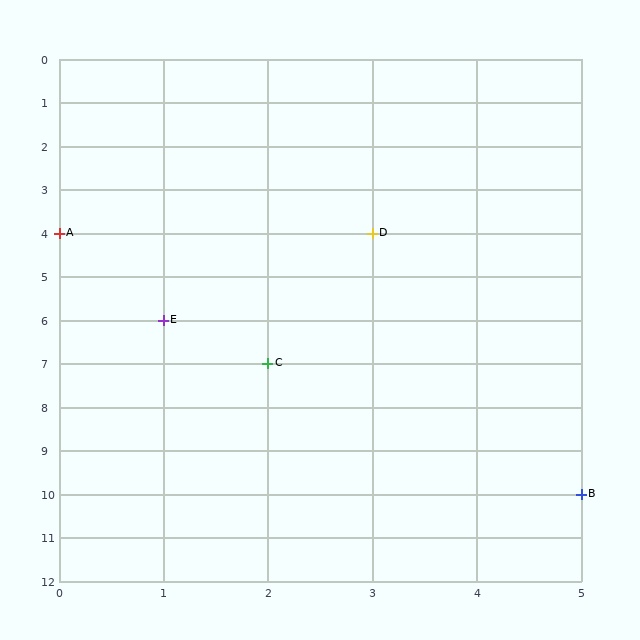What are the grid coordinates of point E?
Point E is at grid coordinates (1, 6).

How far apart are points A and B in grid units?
Points A and B are 5 columns and 6 rows apart (about 7.8 grid units diagonally).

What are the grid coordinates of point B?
Point B is at grid coordinates (5, 10).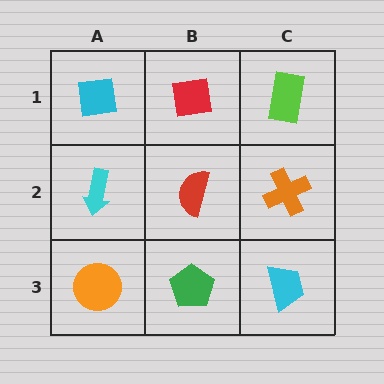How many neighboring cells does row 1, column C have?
2.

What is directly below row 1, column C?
An orange cross.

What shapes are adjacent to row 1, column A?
A cyan arrow (row 2, column A), a red square (row 1, column B).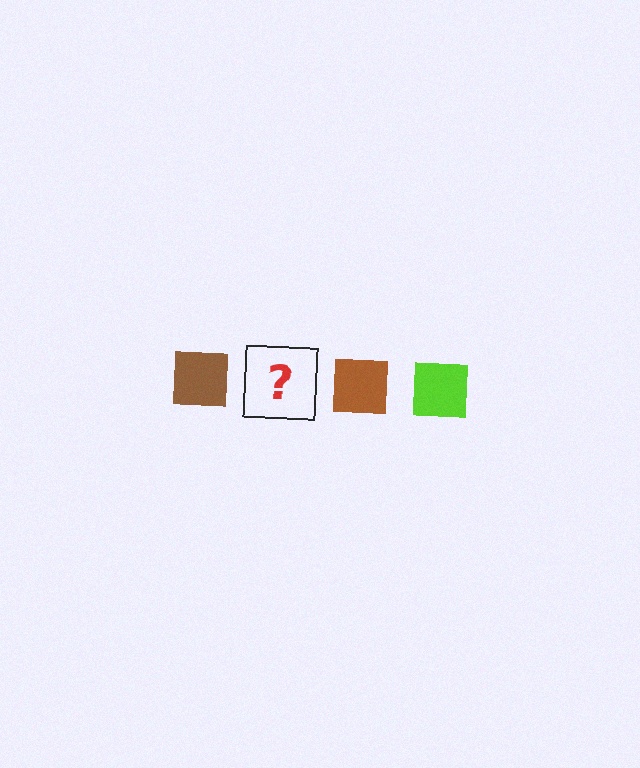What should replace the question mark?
The question mark should be replaced with a lime square.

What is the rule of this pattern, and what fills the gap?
The rule is that the pattern cycles through brown, lime squares. The gap should be filled with a lime square.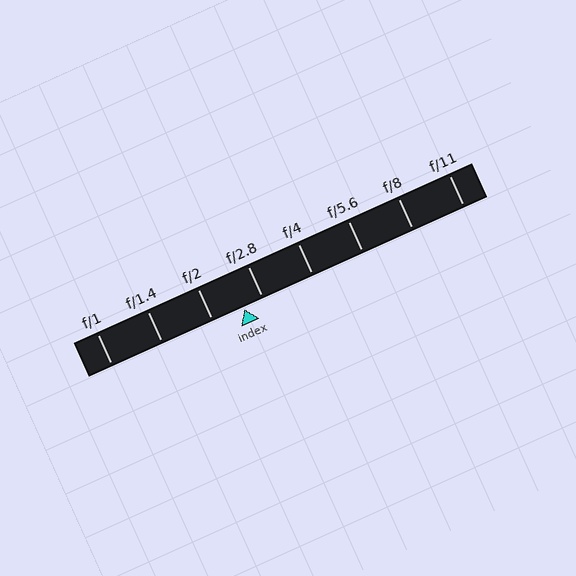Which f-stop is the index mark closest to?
The index mark is closest to f/2.8.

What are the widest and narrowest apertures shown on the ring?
The widest aperture shown is f/1 and the narrowest is f/11.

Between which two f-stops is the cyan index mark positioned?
The index mark is between f/2 and f/2.8.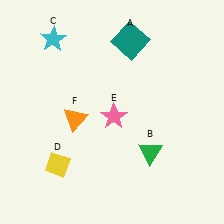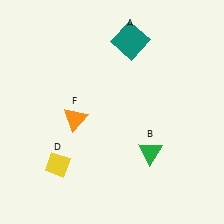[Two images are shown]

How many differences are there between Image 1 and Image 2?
There are 2 differences between the two images.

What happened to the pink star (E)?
The pink star (E) was removed in Image 2. It was in the bottom-right area of Image 1.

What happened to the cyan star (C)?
The cyan star (C) was removed in Image 2. It was in the top-left area of Image 1.